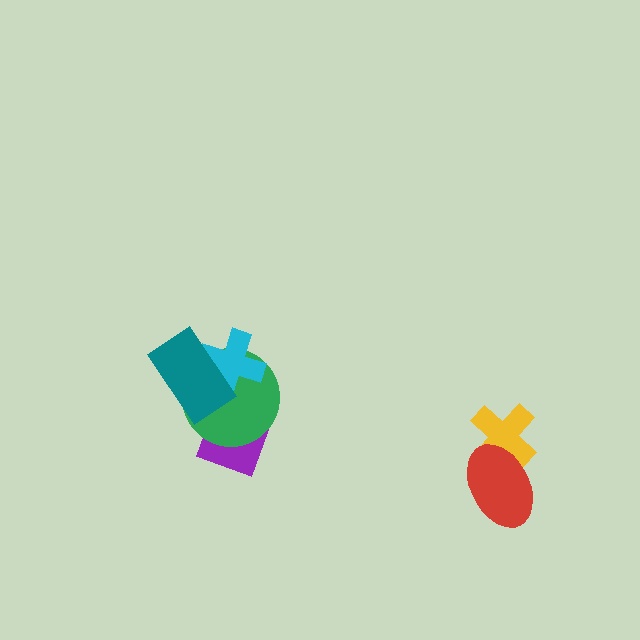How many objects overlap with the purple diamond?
1 object overlaps with the purple diamond.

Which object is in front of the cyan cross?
The teal rectangle is in front of the cyan cross.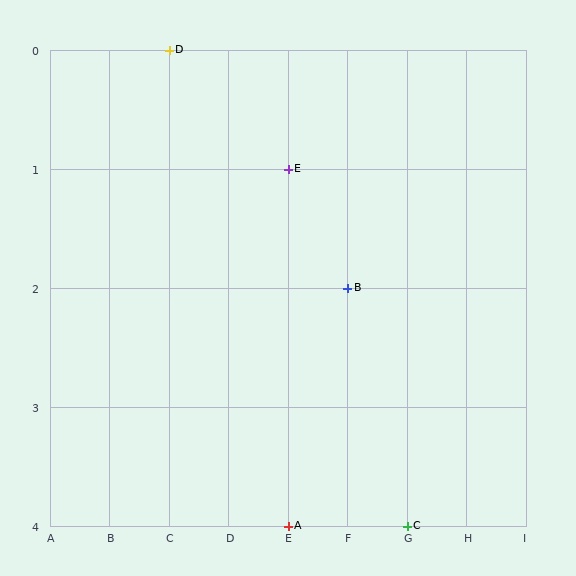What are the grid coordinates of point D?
Point D is at grid coordinates (C, 0).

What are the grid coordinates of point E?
Point E is at grid coordinates (E, 1).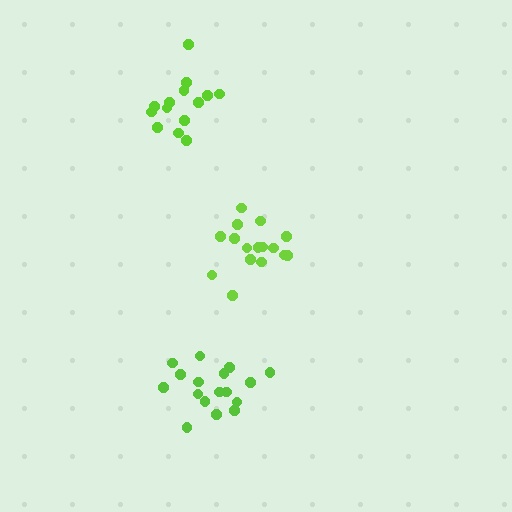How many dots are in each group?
Group 1: 16 dots, Group 2: 17 dots, Group 3: 14 dots (47 total).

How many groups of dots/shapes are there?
There are 3 groups.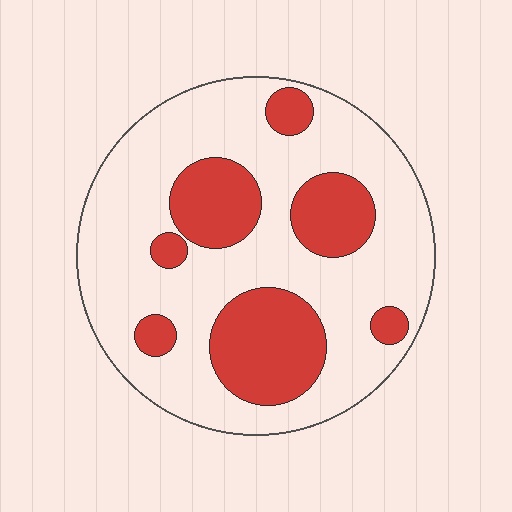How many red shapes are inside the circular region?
7.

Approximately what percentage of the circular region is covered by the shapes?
Approximately 30%.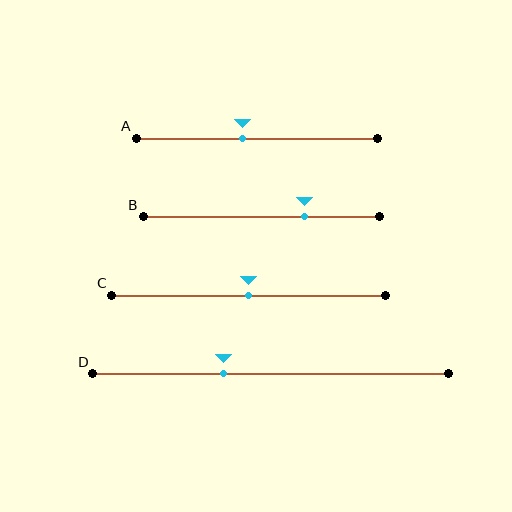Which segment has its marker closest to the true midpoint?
Segment C has its marker closest to the true midpoint.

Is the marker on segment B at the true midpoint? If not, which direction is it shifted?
No, the marker on segment B is shifted to the right by about 18% of the segment length.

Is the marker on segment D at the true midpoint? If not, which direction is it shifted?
No, the marker on segment D is shifted to the left by about 13% of the segment length.